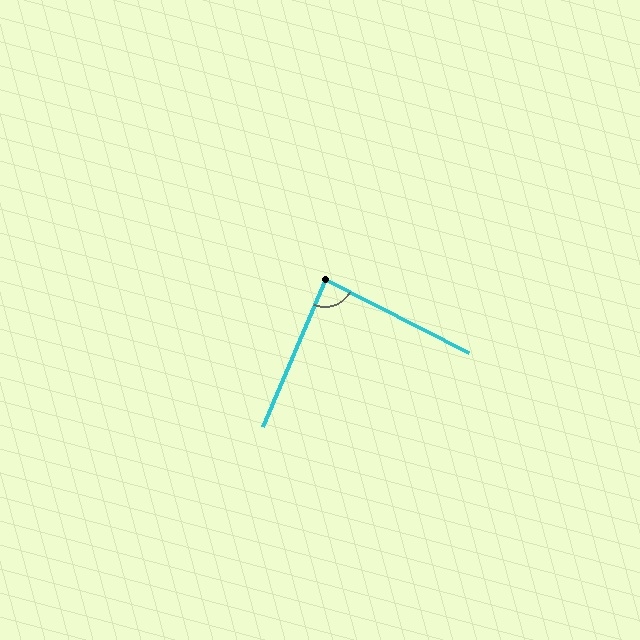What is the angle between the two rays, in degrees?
Approximately 86 degrees.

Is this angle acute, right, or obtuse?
It is approximately a right angle.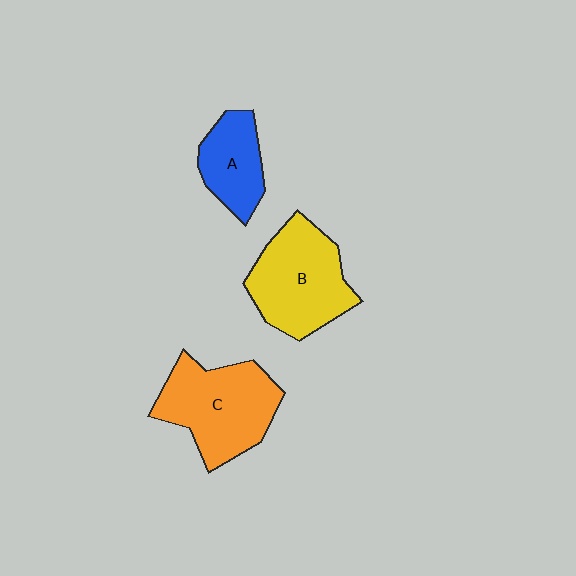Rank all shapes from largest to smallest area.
From largest to smallest: C (orange), B (yellow), A (blue).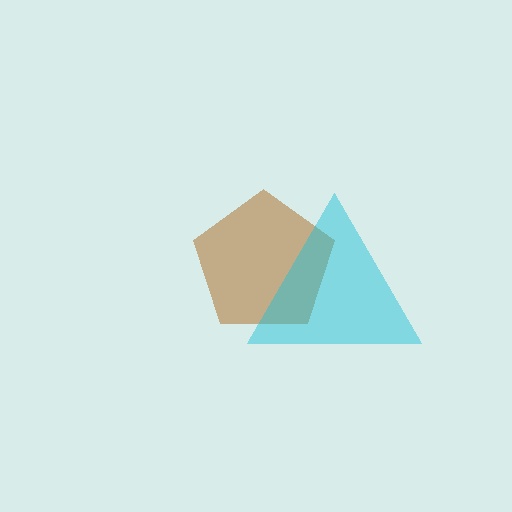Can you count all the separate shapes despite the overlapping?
Yes, there are 2 separate shapes.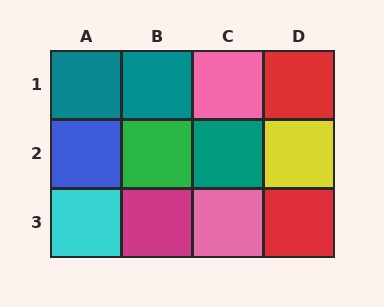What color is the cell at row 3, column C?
Pink.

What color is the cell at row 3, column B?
Magenta.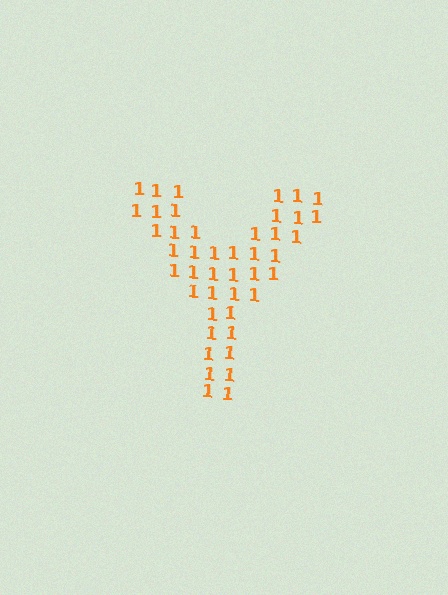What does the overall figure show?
The overall figure shows the letter Y.